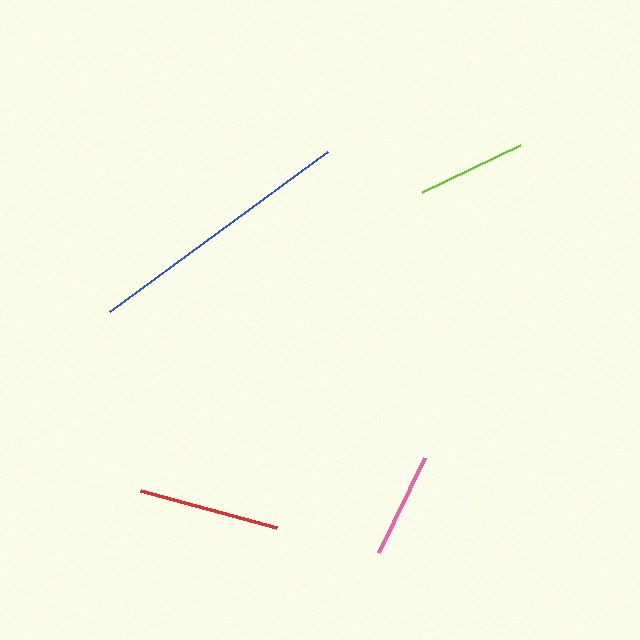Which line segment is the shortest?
The pink line is the shortest at approximately 106 pixels.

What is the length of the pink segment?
The pink segment is approximately 106 pixels long.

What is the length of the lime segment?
The lime segment is approximately 108 pixels long.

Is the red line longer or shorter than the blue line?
The blue line is longer than the red line.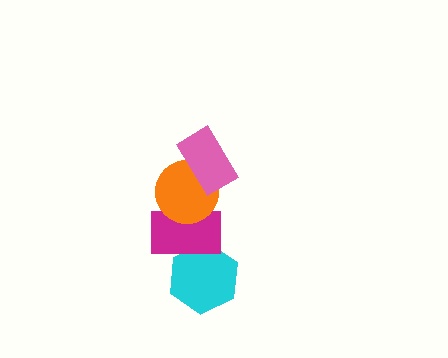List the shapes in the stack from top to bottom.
From top to bottom: the pink rectangle, the orange circle, the magenta rectangle, the cyan hexagon.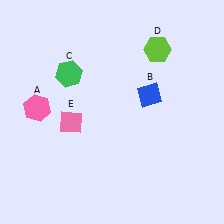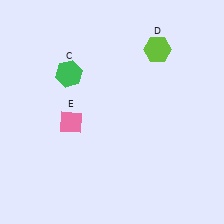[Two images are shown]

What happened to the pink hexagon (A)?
The pink hexagon (A) was removed in Image 2. It was in the top-left area of Image 1.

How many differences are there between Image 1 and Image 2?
There are 2 differences between the two images.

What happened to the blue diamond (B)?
The blue diamond (B) was removed in Image 2. It was in the top-right area of Image 1.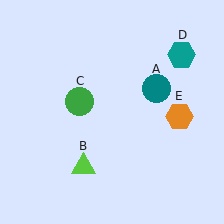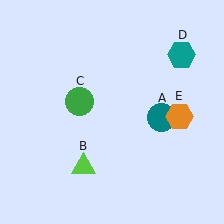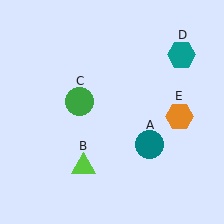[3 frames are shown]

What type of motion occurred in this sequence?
The teal circle (object A) rotated clockwise around the center of the scene.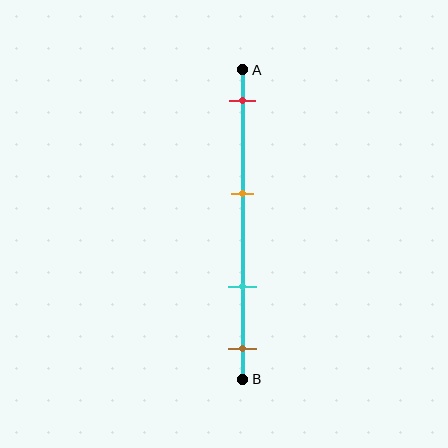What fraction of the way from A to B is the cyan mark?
The cyan mark is approximately 70% (0.7) of the way from A to B.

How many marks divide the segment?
There are 4 marks dividing the segment.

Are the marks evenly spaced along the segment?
No, the marks are not evenly spaced.